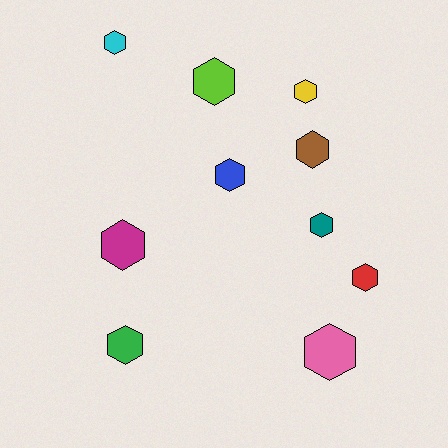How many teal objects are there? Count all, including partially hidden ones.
There is 1 teal object.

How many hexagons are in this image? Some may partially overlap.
There are 10 hexagons.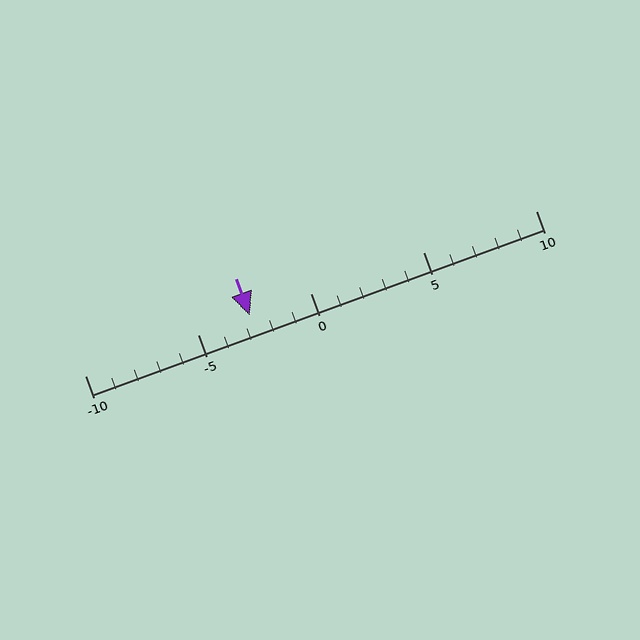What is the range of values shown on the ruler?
The ruler shows values from -10 to 10.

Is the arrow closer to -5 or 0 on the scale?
The arrow is closer to -5.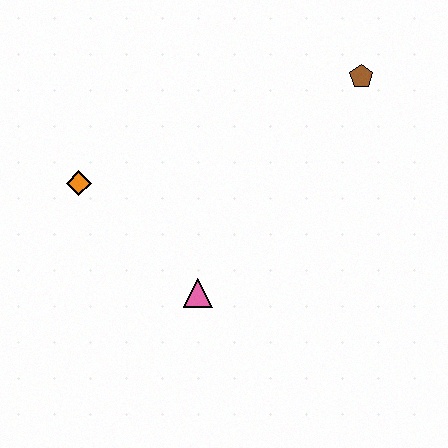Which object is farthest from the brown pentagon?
The orange diamond is farthest from the brown pentagon.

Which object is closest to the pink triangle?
The orange diamond is closest to the pink triangle.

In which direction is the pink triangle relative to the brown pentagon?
The pink triangle is below the brown pentagon.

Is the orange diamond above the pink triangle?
Yes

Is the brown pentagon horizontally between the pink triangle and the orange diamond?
No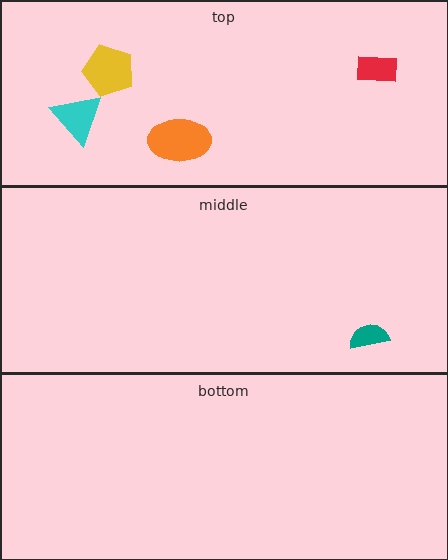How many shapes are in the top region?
4.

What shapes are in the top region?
The orange ellipse, the yellow pentagon, the cyan triangle, the red rectangle.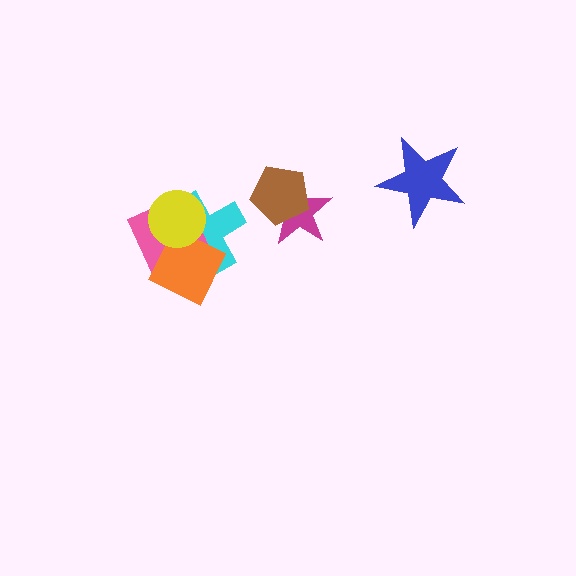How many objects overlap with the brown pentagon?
1 object overlaps with the brown pentagon.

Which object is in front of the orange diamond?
The yellow circle is in front of the orange diamond.